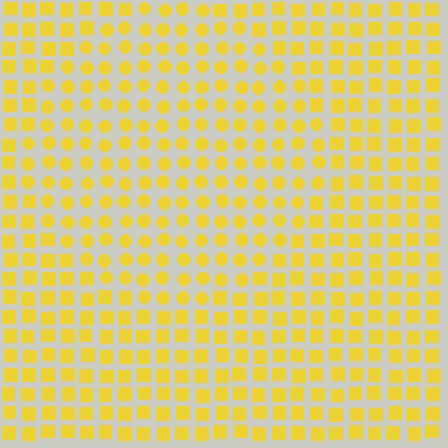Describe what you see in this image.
The image is filled with small yellow elements arranged in a uniform grid. A circle-shaped region contains circles, while the surrounding area contains squares. The boundary is defined purely by the change in element shape.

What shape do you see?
I see a circle.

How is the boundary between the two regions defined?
The boundary is defined by a change in element shape: circles inside vs. squares outside. All elements share the same color and spacing.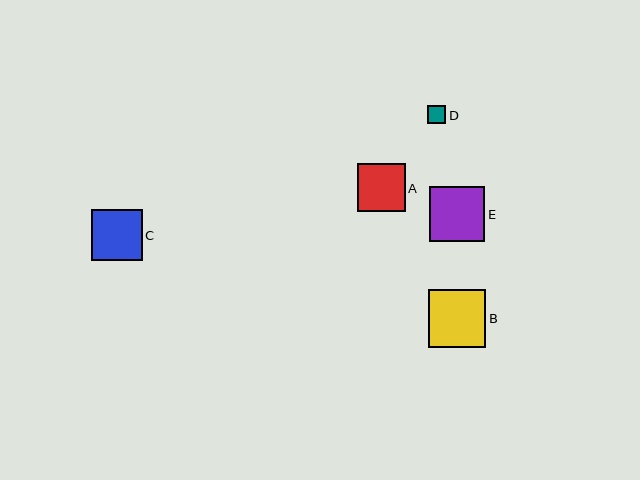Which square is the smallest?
Square D is the smallest with a size of approximately 18 pixels.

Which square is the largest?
Square B is the largest with a size of approximately 58 pixels.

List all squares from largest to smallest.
From largest to smallest: B, E, C, A, D.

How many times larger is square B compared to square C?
Square B is approximately 1.1 times the size of square C.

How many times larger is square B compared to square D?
Square B is approximately 3.2 times the size of square D.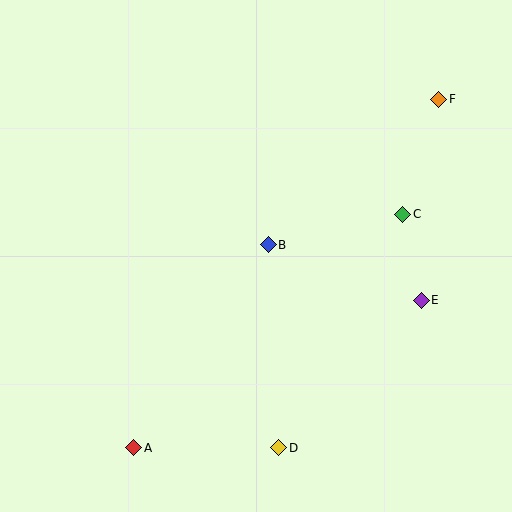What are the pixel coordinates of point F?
Point F is at (439, 99).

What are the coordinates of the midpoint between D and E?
The midpoint between D and E is at (350, 374).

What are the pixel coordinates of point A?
Point A is at (134, 448).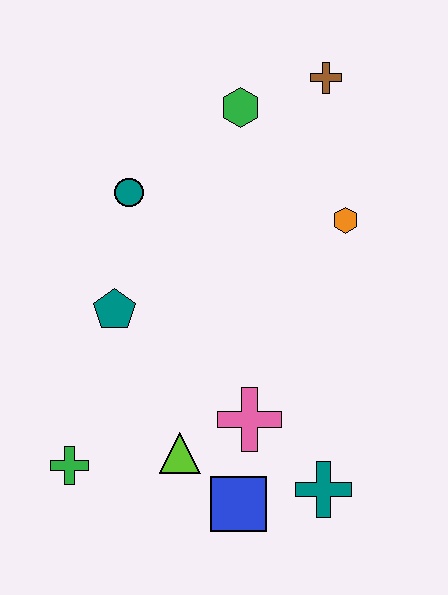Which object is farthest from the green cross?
The brown cross is farthest from the green cross.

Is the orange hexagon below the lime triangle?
No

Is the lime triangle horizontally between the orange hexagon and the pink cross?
No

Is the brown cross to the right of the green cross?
Yes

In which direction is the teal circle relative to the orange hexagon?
The teal circle is to the left of the orange hexagon.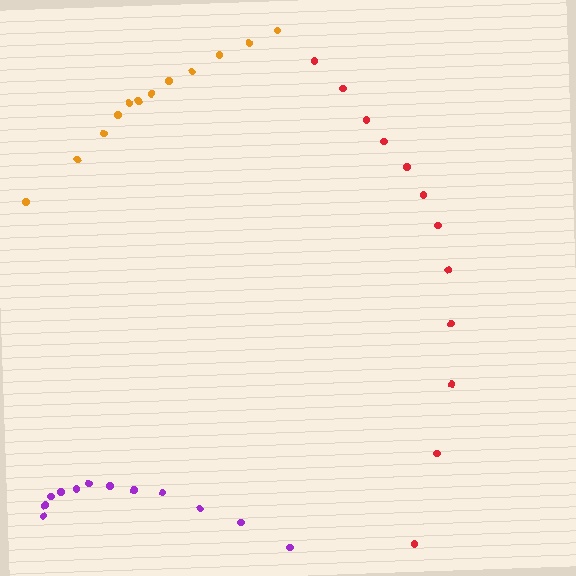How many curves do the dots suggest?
There are 3 distinct paths.